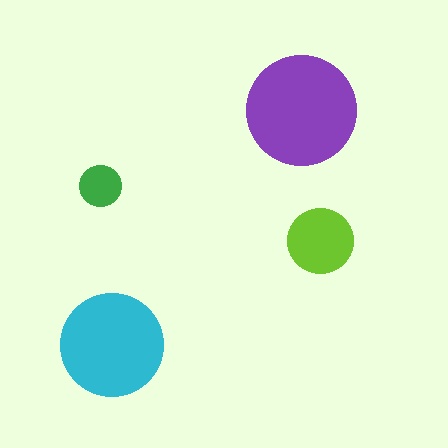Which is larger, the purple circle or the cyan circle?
The purple one.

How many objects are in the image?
There are 4 objects in the image.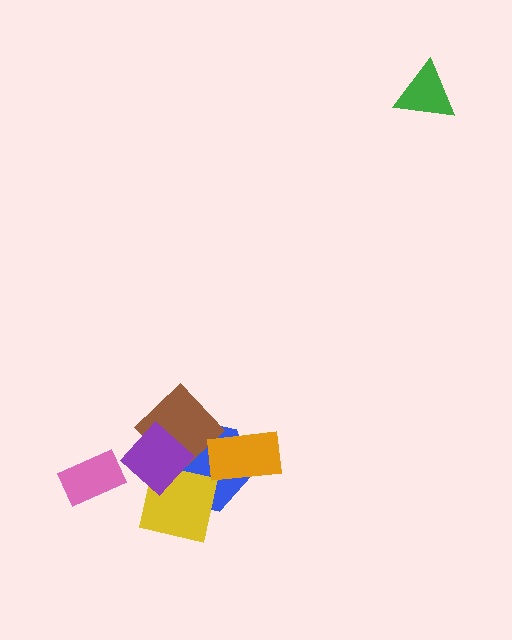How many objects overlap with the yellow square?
2 objects overlap with the yellow square.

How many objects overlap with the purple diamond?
3 objects overlap with the purple diamond.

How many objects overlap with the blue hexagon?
4 objects overlap with the blue hexagon.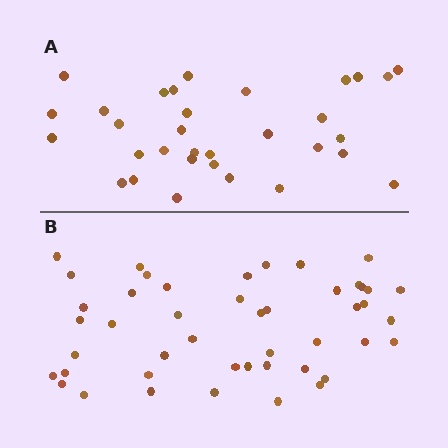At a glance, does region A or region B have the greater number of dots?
Region B (the bottom region) has more dots.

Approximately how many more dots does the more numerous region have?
Region B has approximately 15 more dots than region A.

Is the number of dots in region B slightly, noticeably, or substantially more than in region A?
Region B has noticeably more, but not dramatically so. The ratio is roughly 1.4 to 1.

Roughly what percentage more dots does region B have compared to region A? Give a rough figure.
About 45% more.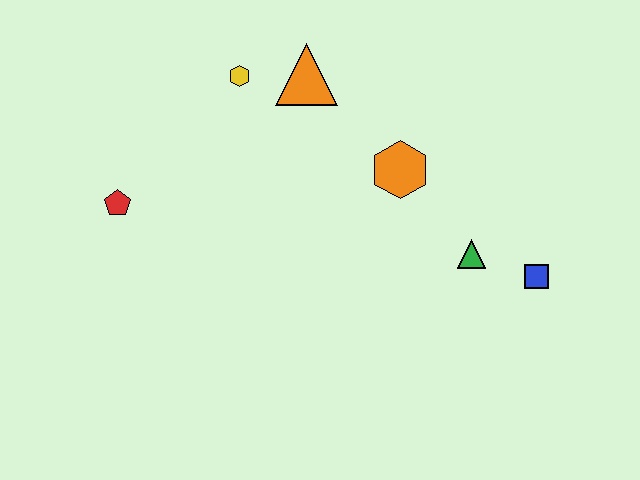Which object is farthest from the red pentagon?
The blue square is farthest from the red pentagon.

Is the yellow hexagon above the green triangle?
Yes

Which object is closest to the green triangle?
The blue square is closest to the green triangle.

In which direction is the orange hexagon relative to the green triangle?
The orange hexagon is above the green triangle.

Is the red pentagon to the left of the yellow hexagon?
Yes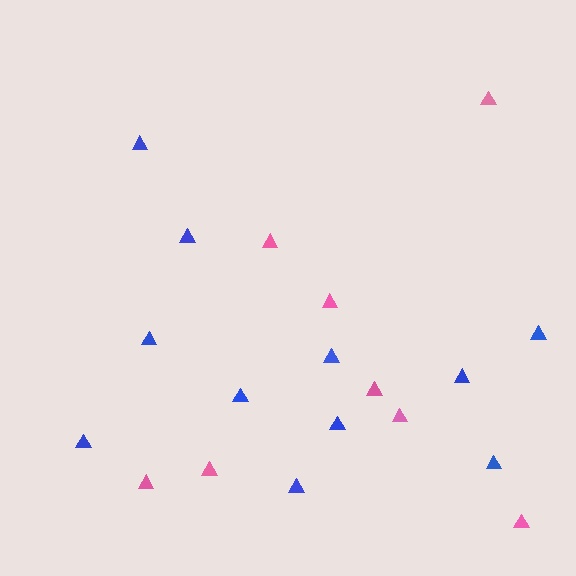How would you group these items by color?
There are 2 groups: one group of pink triangles (8) and one group of blue triangles (11).